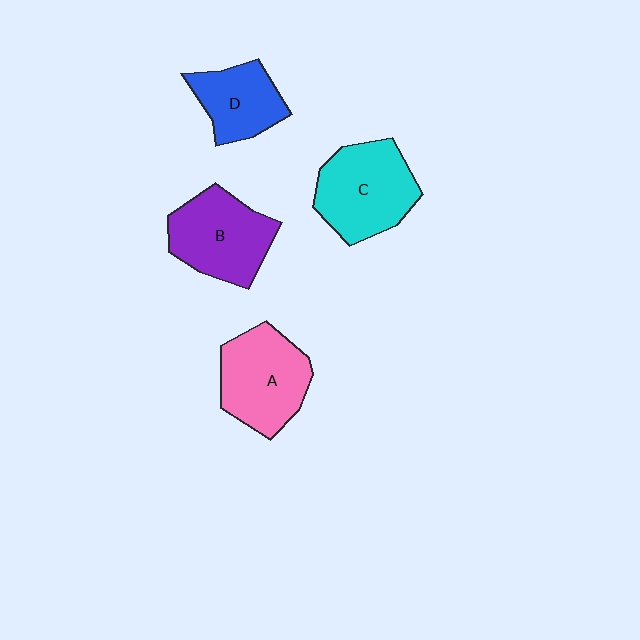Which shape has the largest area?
Shape C (cyan).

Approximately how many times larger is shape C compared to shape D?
Approximately 1.4 times.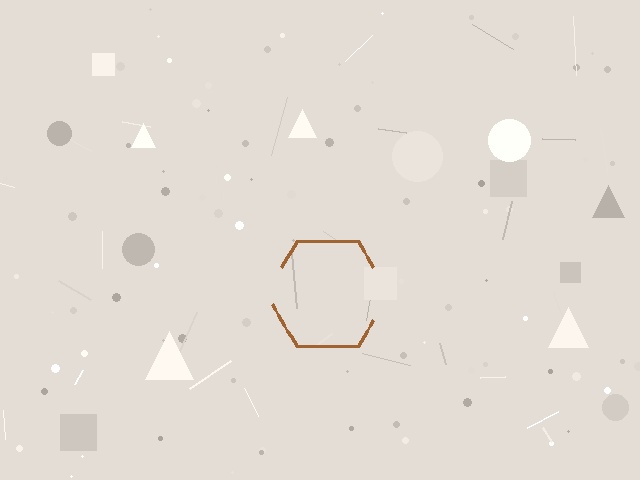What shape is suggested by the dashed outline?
The dashed outline suggests a hexagon.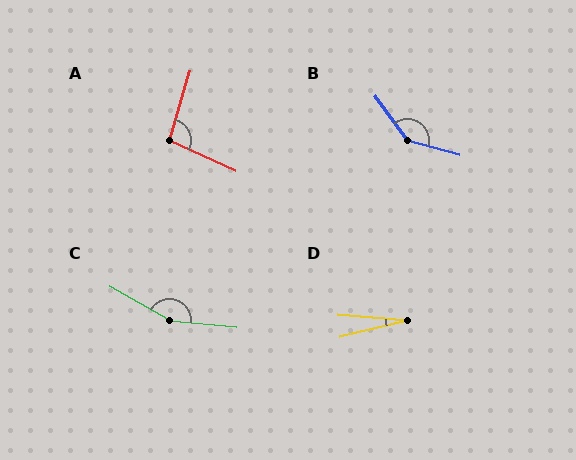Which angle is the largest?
C, at approximately 156 degrees.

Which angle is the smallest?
D, at approximately 18 degrees.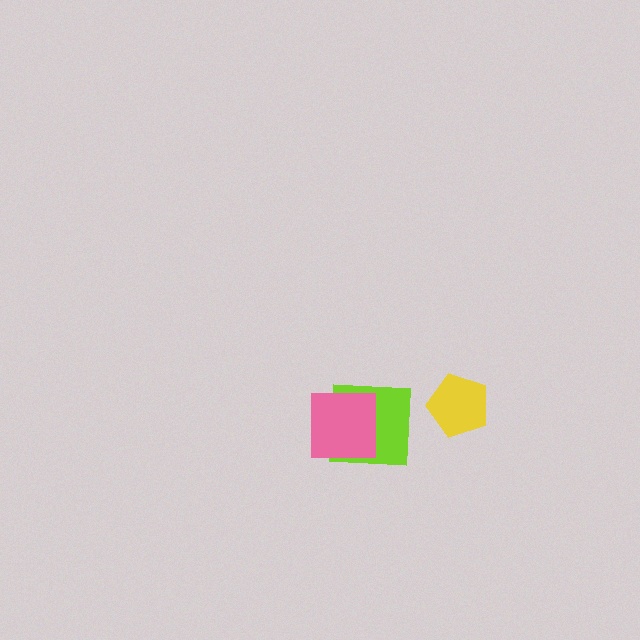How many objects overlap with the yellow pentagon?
0 objects overlap with the yellow pentagon.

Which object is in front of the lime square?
The pink square is in front of the lime square.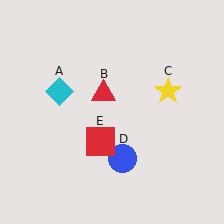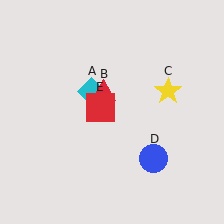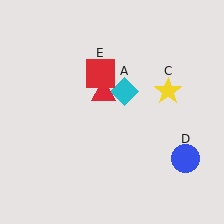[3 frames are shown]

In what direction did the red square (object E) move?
The red square (object E) moved up.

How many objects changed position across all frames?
3 objects changed position: cyan diamond (object A), blue circle (object D), red square (object E).